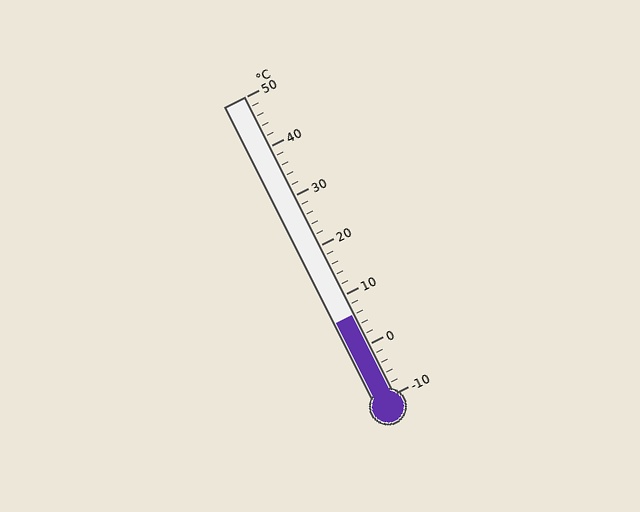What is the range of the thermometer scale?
The thermometer scale ranges from -10°C to 50°C.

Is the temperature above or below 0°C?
The temperature is above 0°C.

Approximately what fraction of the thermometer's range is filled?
The thermometer is filled to approximately 25% of its range.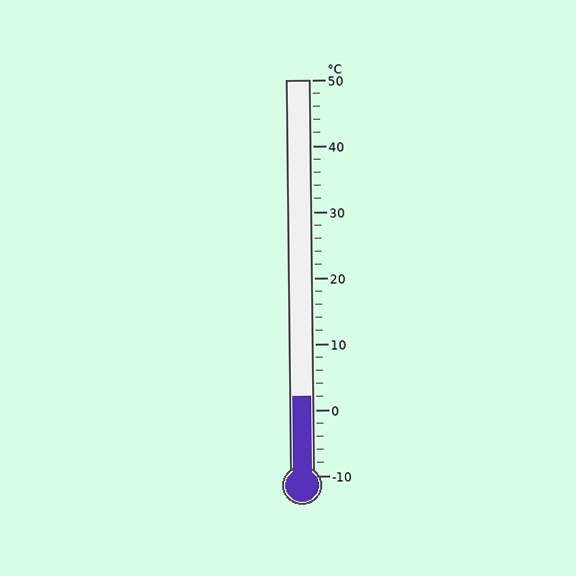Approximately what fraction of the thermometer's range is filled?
The thermometer is filled to approximately 20% of its range.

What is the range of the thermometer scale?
The thermometer scale ranges from -10°C to 50°C.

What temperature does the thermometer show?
The thermometer shows approximately 2°C.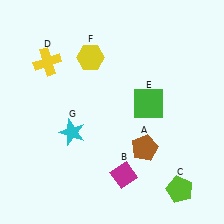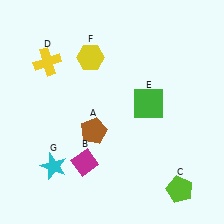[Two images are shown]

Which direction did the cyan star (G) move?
The cyan star (G) moved down.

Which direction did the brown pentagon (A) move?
The brown pentagon (A) moved left.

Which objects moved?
The objects that moved are: the brown pentagon (A), the magenta diamond (B), the cyan star (G).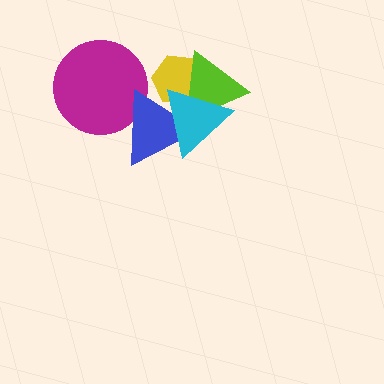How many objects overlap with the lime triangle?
3 objects overlap with the lime triangle.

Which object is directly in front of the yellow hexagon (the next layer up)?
The lime triangle is directly in front of the yellow hexagon.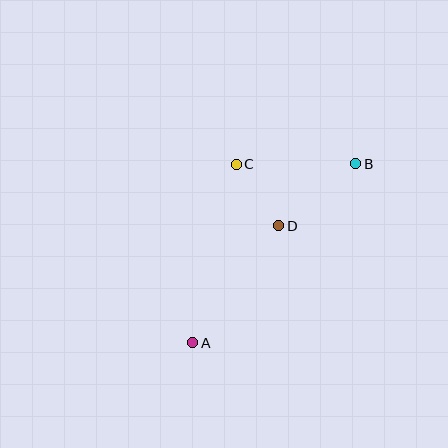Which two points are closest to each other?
Points C and D are closest to each other.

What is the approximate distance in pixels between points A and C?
The distance between A and C is approximately 184 pixels.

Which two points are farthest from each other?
Points A and B are farthest from each other.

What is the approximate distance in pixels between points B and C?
The distance between B and C is approximately 119 pixels.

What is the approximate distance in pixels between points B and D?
The distance between B and D is approximately 99 pixels.